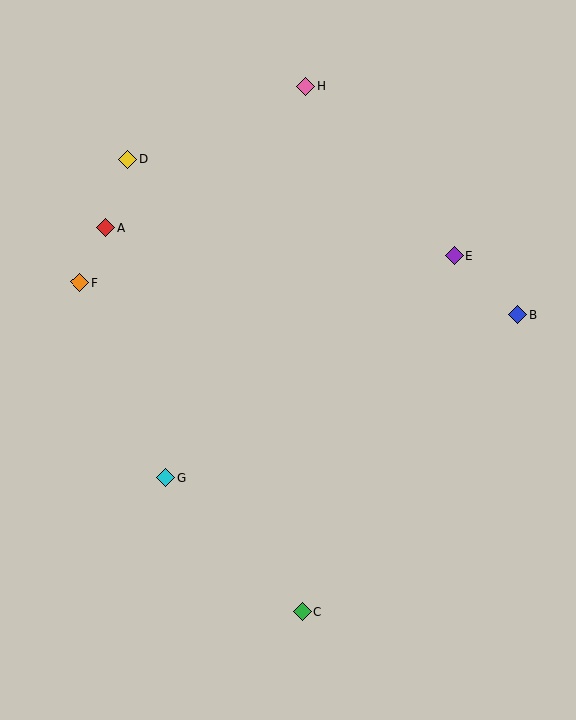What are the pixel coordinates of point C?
Point C is at (303, 612).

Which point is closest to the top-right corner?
Point E is closest to the top-right corner.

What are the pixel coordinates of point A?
Point A is at (106, 227).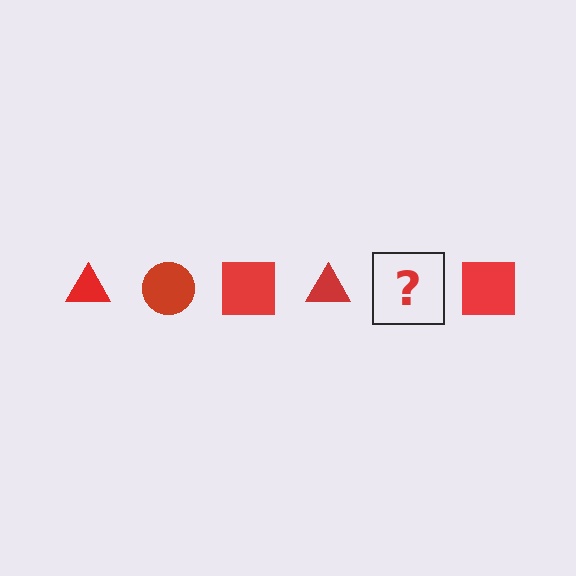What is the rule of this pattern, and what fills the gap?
The rule is that the pattern cycles through triangle, circle, square shapes in red. The gap should be filled with a red circle.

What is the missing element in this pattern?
The missing element is a red circle.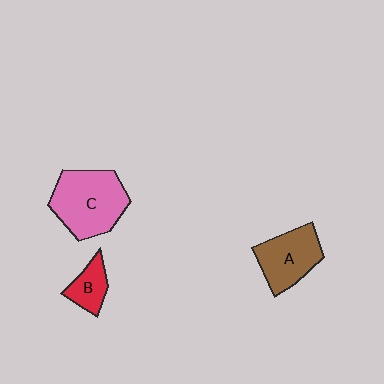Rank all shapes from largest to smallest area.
From largest to smallest: C (pink), A (brown), B (red).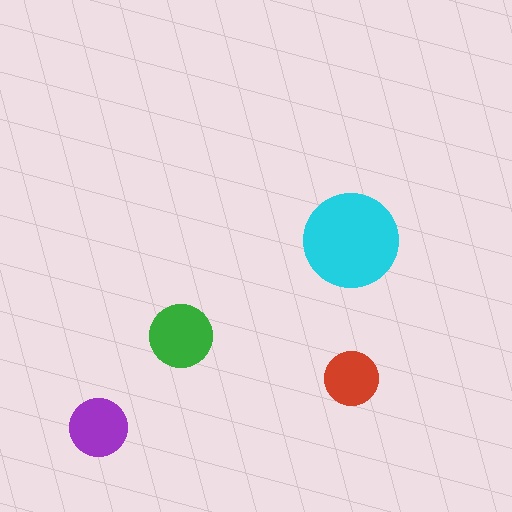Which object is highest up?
The cyan circle is topmost.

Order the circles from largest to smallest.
the cyan one, the green one, the purple one, the red one.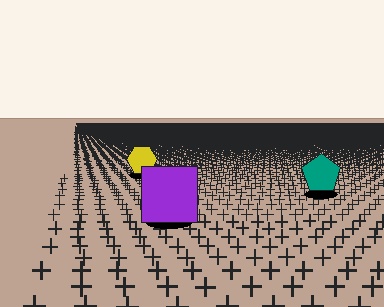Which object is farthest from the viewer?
The yellow hexagon is farthest from the viewer. It appears smaller and the ground texture around it is denser.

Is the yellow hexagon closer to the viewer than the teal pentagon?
No. The teal pentagon is closer — you can tell from the texture gradient: the ground texture is coarser near it.